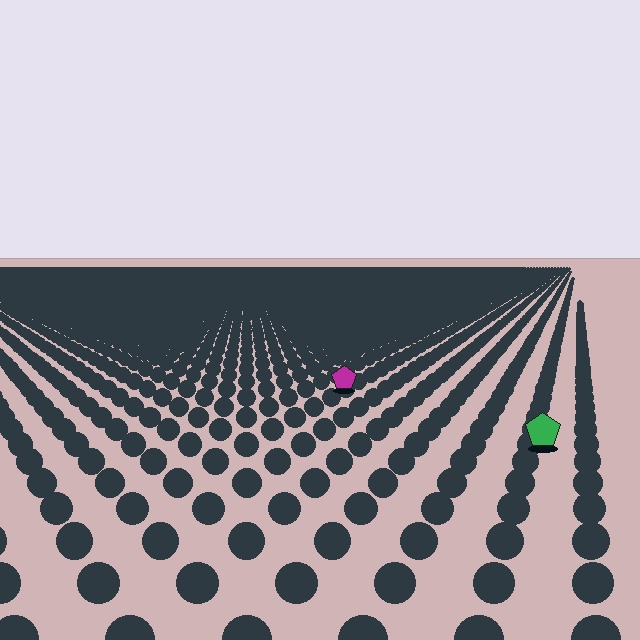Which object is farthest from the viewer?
The magenta pentagon is farthest from the viewer. It appears smaller and the ground texture around it is denser.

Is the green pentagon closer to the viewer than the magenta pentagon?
Yes. The green pentagon is closer — you can tell from the texture gradient: the ground texture is coarser near it.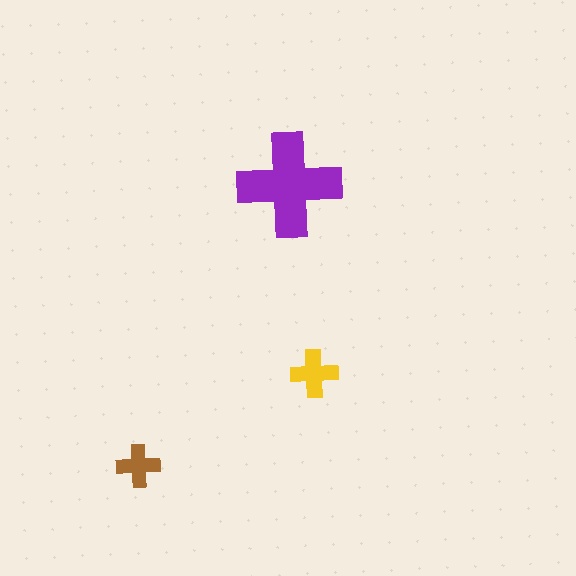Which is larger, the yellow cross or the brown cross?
The yellow one.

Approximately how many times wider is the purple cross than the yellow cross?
About 2 times wider.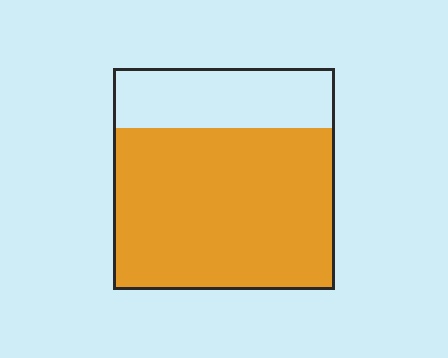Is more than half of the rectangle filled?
Yes.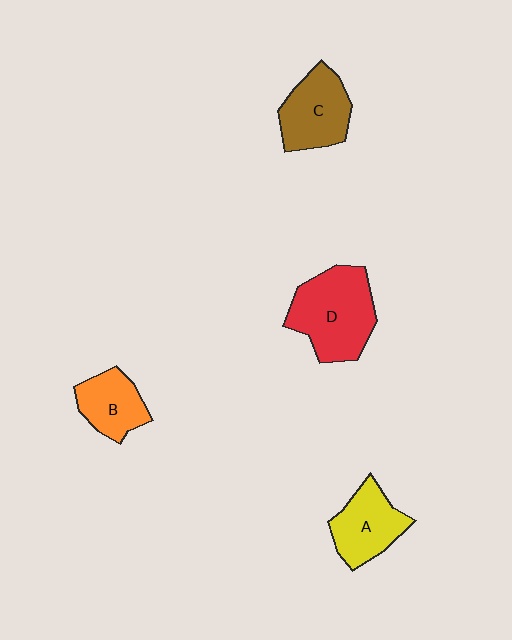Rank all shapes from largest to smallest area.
From largest to smallest: D (red), C (brown), A (yellow), B (orange).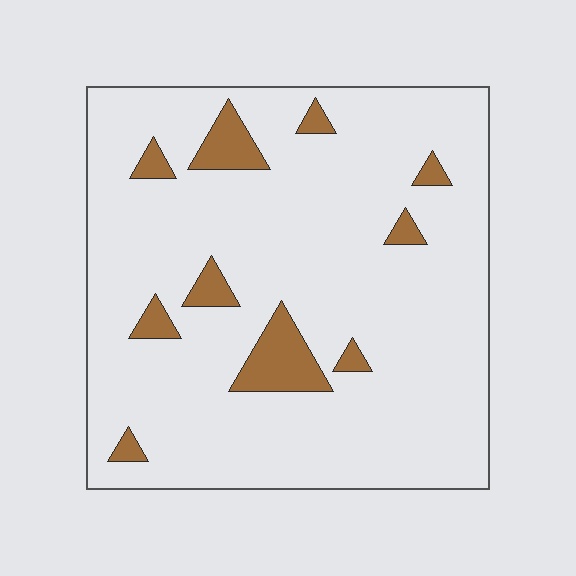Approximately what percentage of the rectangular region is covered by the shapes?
Approximately 10%.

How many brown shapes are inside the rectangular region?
10.